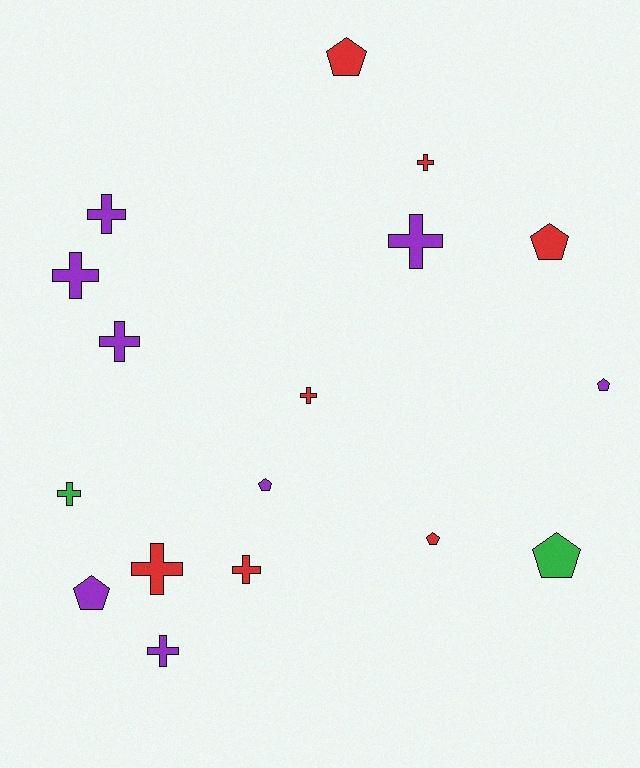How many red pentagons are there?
There are 3 red pentagons.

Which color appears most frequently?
Purple, with 8 objects.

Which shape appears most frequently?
Cross, with 10 objects.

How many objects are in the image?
There are 17 objects.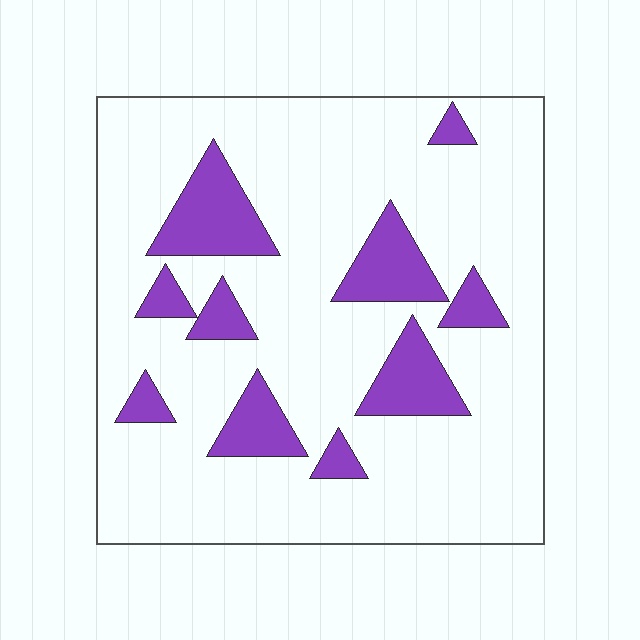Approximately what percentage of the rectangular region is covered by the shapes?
Approximately 20%.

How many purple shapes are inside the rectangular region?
10.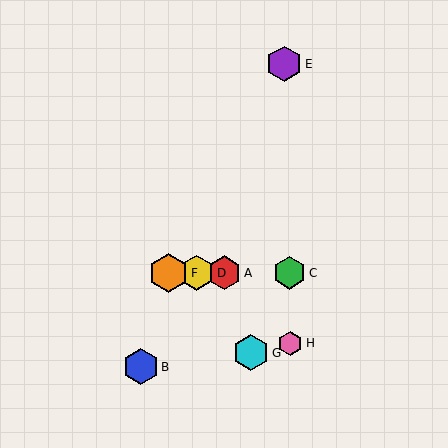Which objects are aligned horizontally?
Objects A, C, D, F are aligned horizontally.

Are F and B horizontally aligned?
No, F is at y≈273 and B is at y≈367.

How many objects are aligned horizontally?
4 objects (A, C, D, F) are aligned horizontally.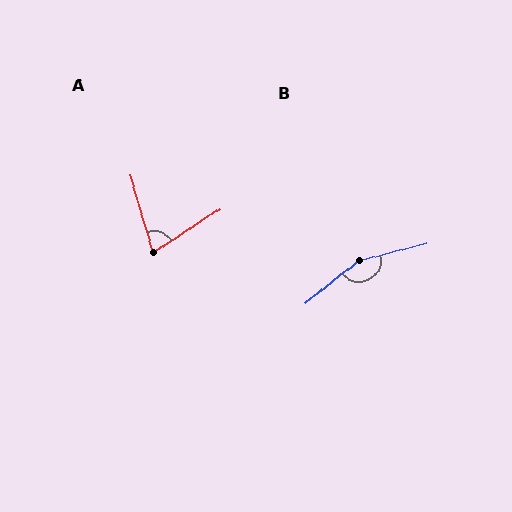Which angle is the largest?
B, at approximately 156 degrees.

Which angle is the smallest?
A, at approximately 73 degrees.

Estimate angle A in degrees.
Approximately 73 degrees.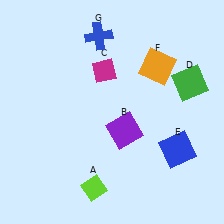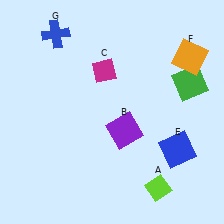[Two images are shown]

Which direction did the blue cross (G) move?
The blue cross (G) moved left.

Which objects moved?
The objects that moved are: the lime diamond (A), the orange square (F), the blue cross (G).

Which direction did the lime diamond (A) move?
The lime diamond (A) moved right.